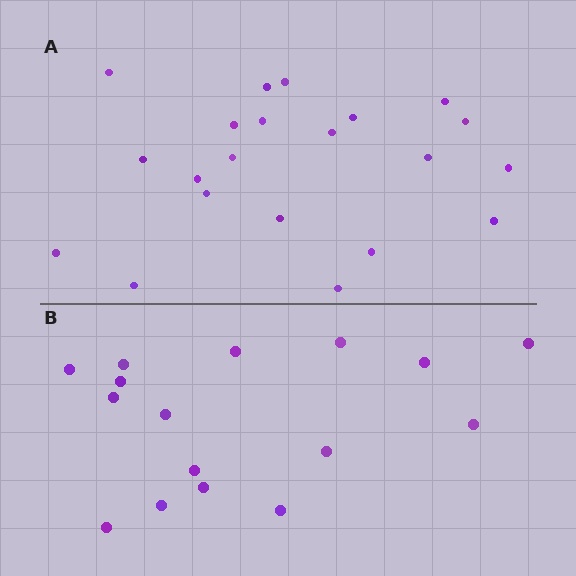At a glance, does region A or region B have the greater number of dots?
Region A (the top region) has more dots.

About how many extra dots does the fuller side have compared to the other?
Region A has about 5 more dots than region B.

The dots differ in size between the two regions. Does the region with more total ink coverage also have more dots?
No. Region B has more total ink coverage because its dots are larger, but region A actually contains more individual dots. Total area can be misleading — the number of items is what matters here.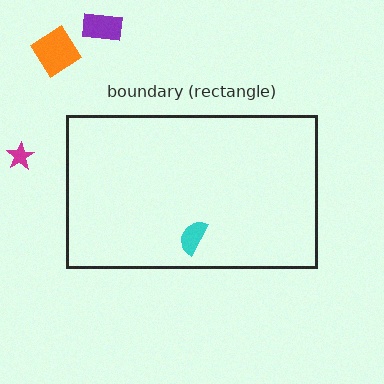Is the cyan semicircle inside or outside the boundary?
Inside.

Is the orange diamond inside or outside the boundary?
Outside.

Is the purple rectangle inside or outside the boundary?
Outside.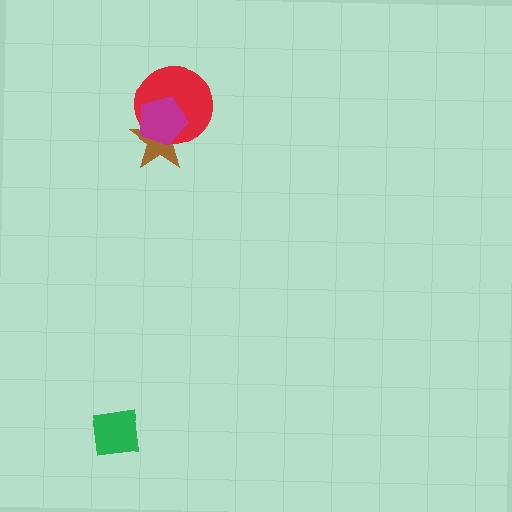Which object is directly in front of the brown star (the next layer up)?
The red circle is directly in front of the brown star.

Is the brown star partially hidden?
Yes, it is partially covered by another shape.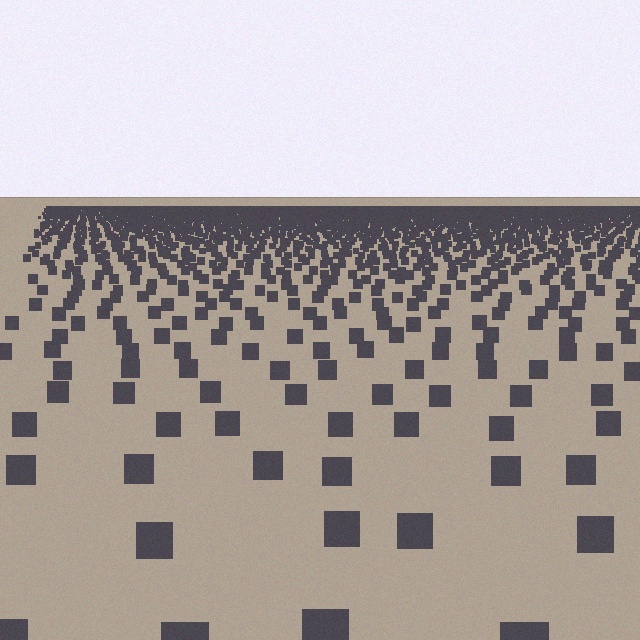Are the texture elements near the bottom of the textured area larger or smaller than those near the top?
Larger. Near the bottom, elements are closer to the viewer and appear at a bigger on-screen size.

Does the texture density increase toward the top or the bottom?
Density increases toward the top.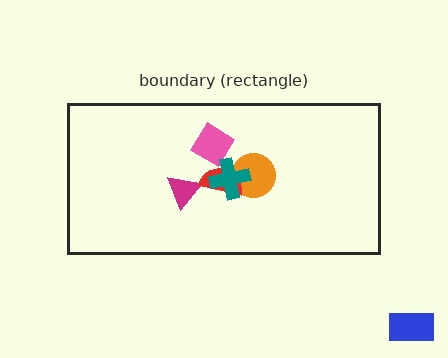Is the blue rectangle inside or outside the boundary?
Outside.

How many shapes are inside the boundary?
5 inside, 1 outside.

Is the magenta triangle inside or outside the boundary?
Inside.